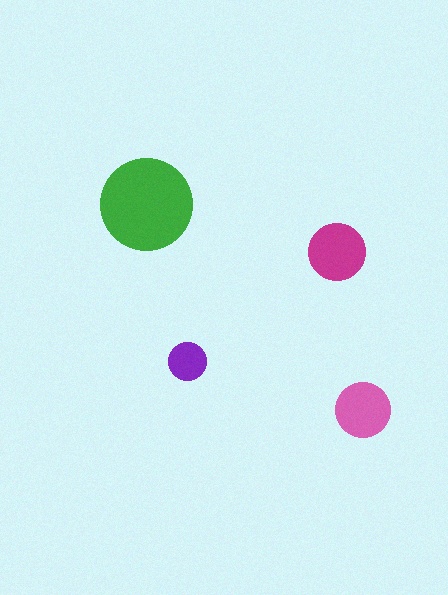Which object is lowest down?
The pink circle is bottommost.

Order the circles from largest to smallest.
the green one, the magenta one, the pink one, the purple one.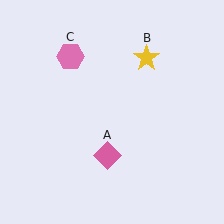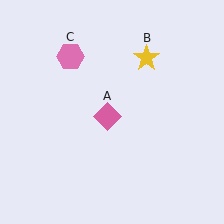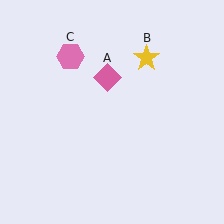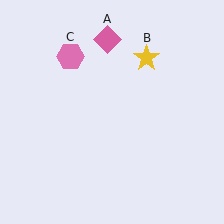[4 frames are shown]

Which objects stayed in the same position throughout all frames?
Yellow star (object B) and pink hexagon (object C) remained stationary.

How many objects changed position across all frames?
1 object changed position: pink diamond (object A).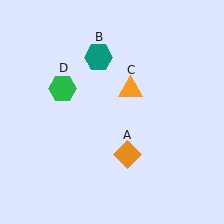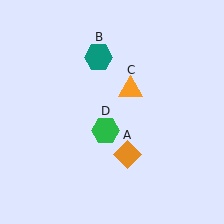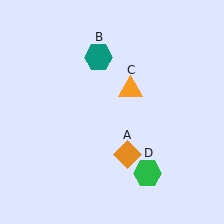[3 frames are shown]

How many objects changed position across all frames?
1 object changed position: green hexagon (object D).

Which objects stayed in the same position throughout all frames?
Orange diamond (object A) and teal hexagon (object B) and orange triangle (object C) remained stationary.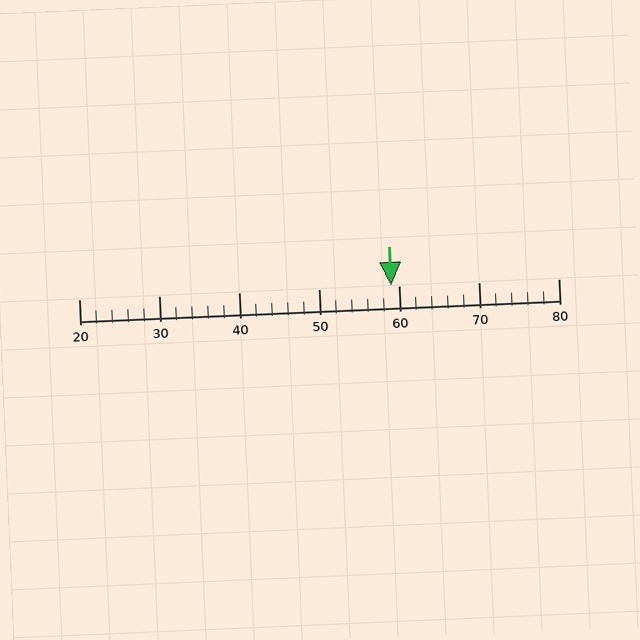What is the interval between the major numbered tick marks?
The major tick marks are spaced 10 units apart.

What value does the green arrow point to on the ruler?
The green arrow points to approximately 59.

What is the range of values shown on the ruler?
The ruler shows values from 20 to 80.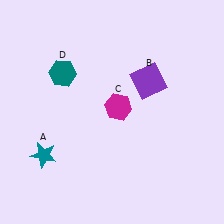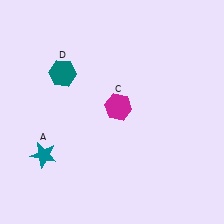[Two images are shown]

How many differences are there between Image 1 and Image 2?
There is 1 difference between the two images.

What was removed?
The purple square (B) was removed in Image 2.